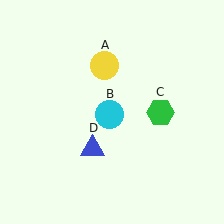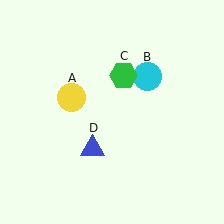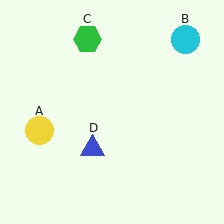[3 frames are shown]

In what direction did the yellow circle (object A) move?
The yellow circle (object A) moved down and to the left.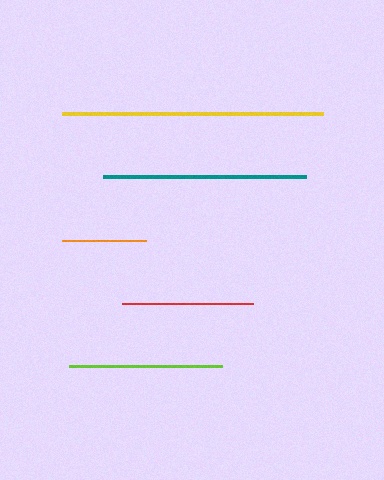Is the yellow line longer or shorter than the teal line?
The yellow line is longer than the teal line.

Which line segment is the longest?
The yellow line is the longest at approximately 260 pixels.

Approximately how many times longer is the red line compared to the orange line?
The red line is approximately 1.6 times the length of the orange line.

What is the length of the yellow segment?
The yellow segment is approximately 260 pixels long.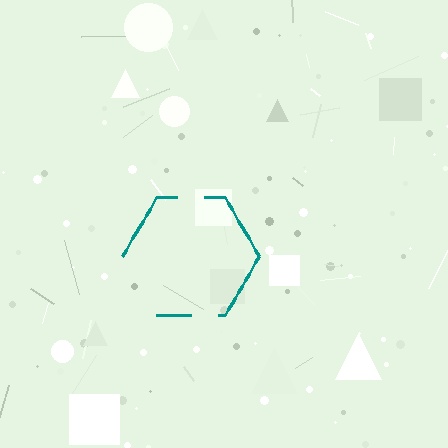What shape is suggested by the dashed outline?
The dashed outline suggests a hexagon.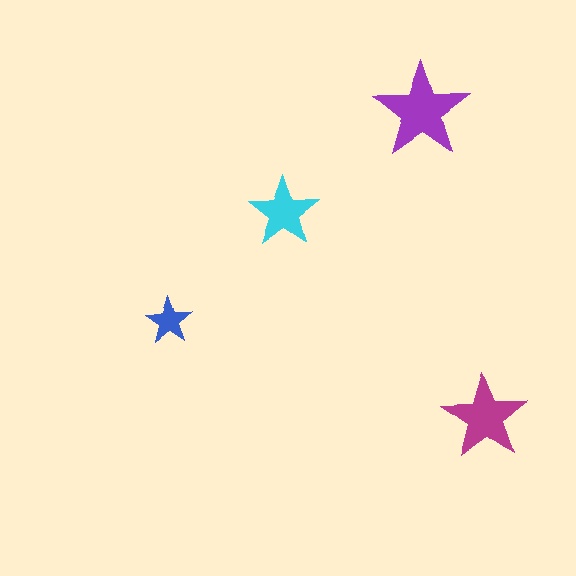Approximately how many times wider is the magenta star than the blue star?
About 2 times wider.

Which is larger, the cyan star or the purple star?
The purple one.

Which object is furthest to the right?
The magenta star is rightmost.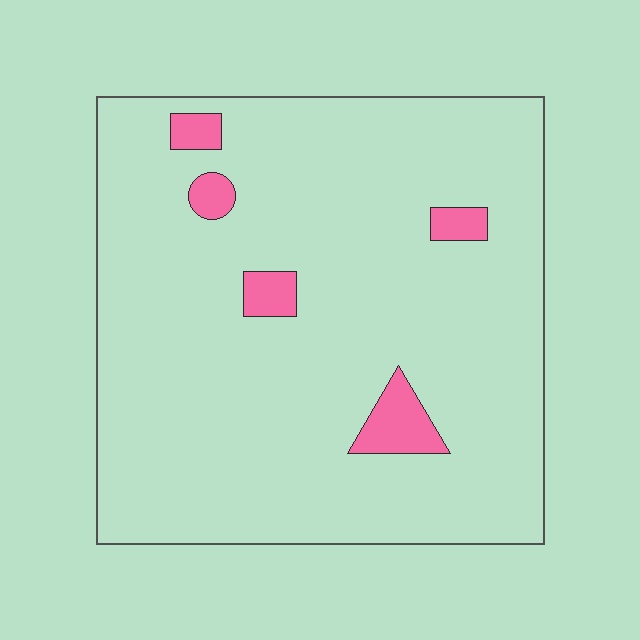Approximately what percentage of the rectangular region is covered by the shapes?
Approximately 5%.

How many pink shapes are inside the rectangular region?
5.